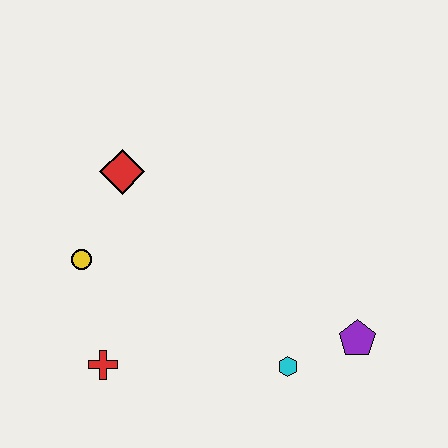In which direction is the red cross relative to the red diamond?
The red cross is below the red diamond.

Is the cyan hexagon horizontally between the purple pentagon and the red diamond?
Yes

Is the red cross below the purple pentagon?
Yes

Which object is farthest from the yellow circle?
The purple pentagon is farthest from the yellow circle.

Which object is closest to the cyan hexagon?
The purple pentagon is closest to the cyan hexagon.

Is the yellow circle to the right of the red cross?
No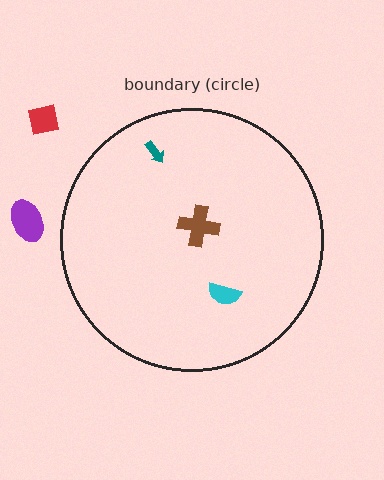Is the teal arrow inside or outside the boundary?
Inside.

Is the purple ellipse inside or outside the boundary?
Outside.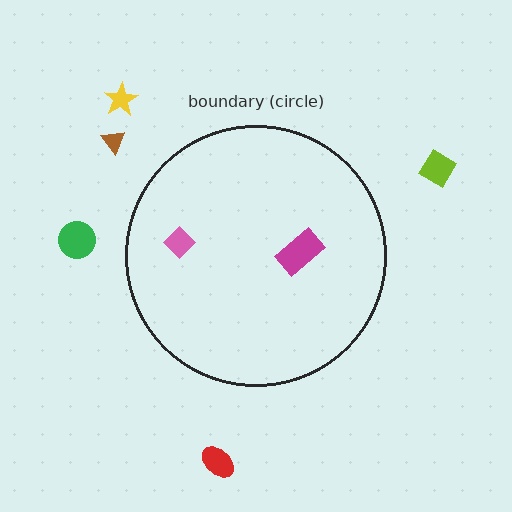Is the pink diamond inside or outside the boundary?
Inside.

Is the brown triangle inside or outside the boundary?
Outside.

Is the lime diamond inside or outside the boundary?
Outside.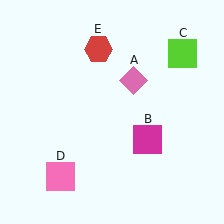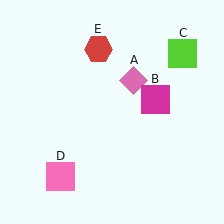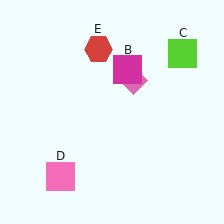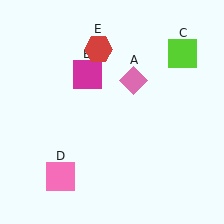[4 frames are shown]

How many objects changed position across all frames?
1 object changed position: magenta square (object B).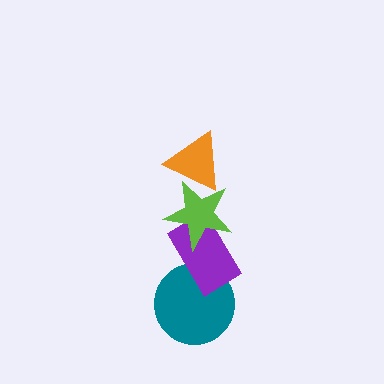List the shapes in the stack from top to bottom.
From top to bottom: the orange triangle, the lime star, the purple rectangle, the teal circle.